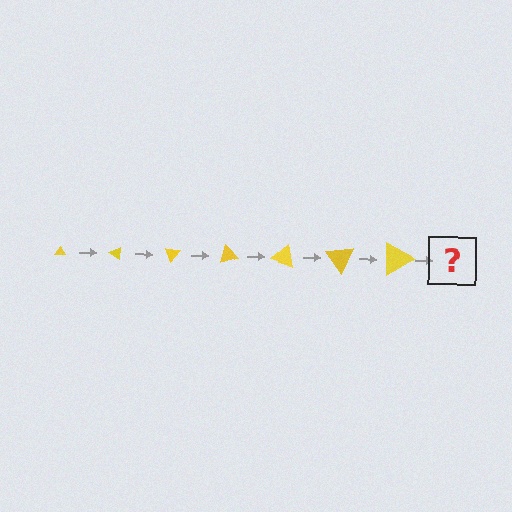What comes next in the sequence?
The next element should be a triangle, larger than the previous one and rotated 245 degrees from the start.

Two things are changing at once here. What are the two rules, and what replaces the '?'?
The two rules are that the triangle grows larger each step and it rotates 35 degrees each step. The '?' should be a triangle, larger than the previous one and rotated 245 degrees from the start.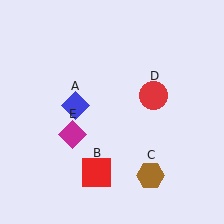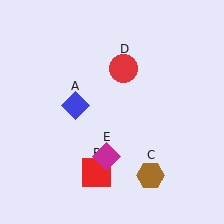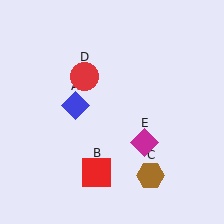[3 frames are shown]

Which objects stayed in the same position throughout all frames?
Blue diamond (object A) and red square (object B) and brown hexagon (object C) remained stationary.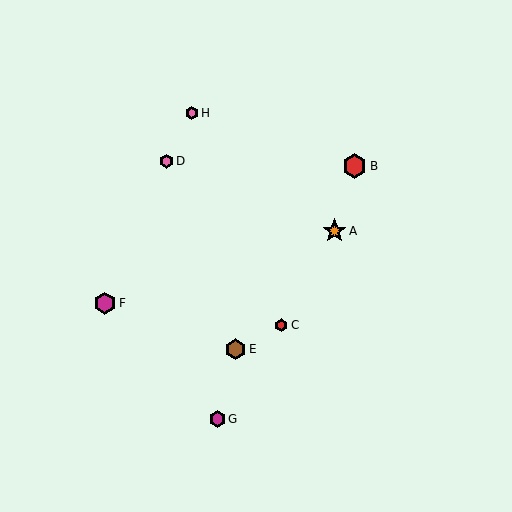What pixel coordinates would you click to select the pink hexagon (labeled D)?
Click at (166, 161) to select the pink hexagon D.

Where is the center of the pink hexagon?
The center of the pink hexagon is at (166, 161).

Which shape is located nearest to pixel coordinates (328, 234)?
The orange star (labeled A) at (334, 231) is nearest to that location.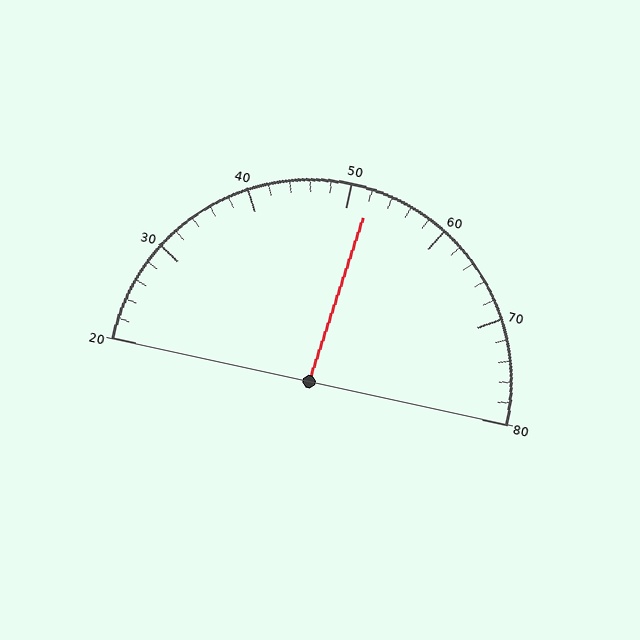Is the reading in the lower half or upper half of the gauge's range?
The reading is in the upper half of the range (20 to 80).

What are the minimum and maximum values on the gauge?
The gauge ranges from 20 to 80.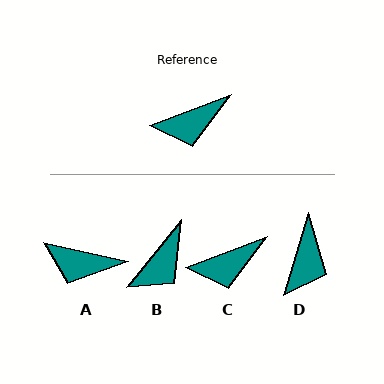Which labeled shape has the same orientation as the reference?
C.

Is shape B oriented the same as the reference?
No, it is off by about 30 degrees.